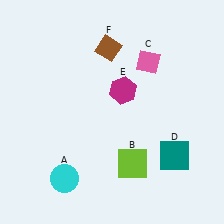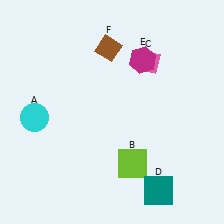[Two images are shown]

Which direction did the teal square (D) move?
The teal square (D) moved down.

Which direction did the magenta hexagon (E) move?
The magenta hexagon (E) moved up.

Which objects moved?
The objects that moved are: the cyan circle (A), the teal square (D), the magenta hexagon (E).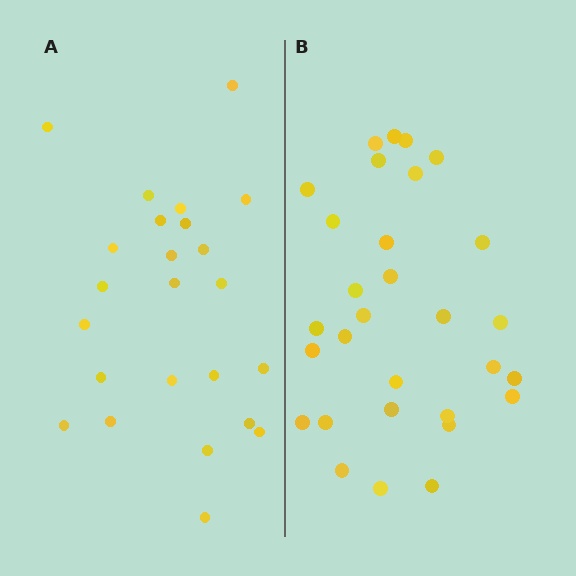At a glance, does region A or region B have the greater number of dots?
Region B (the right region) has more dots.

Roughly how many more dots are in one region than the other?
Region B has about 6 more dots than region A.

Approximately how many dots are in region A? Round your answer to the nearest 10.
About 20 dots. (The exact count is 24, which rounds to 20.)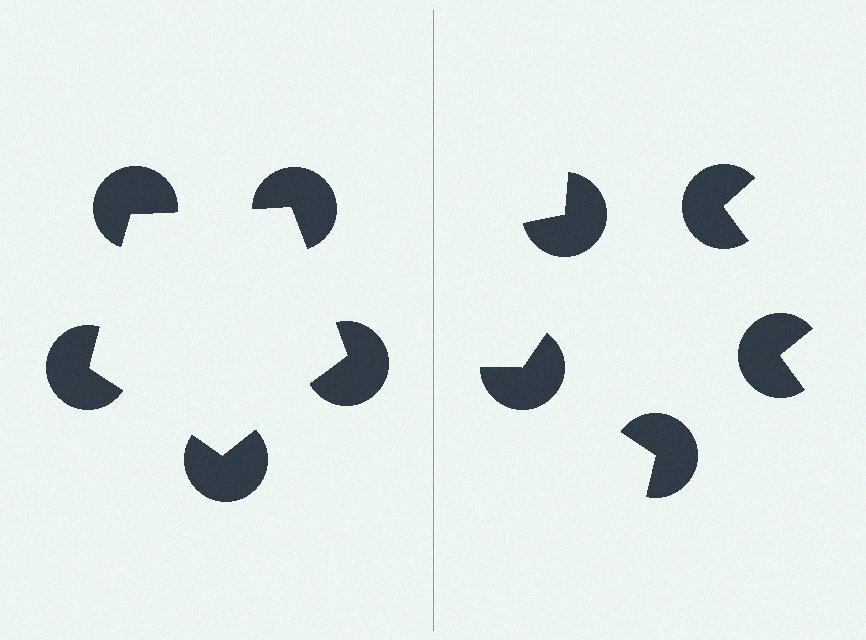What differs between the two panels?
The pac-man discs are positioned identically on both sides; only the wedge orientations differ. On the left they align to a pentagon; on the right they are misaligned.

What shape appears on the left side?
An illusory pentagon.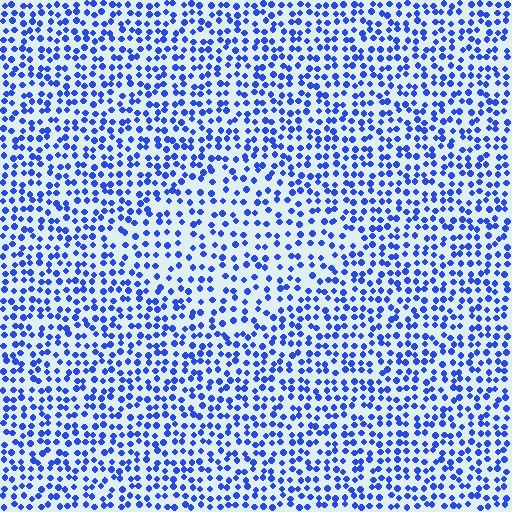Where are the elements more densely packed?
The elements are more densely packed outside the diamond boundary.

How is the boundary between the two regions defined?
The boundary is defined by a change in element density (approximately 1.5x ratio). All elements are the same color, size, and shape.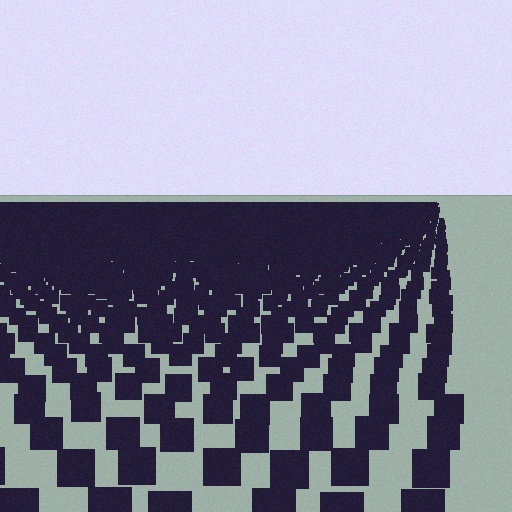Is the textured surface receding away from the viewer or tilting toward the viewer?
The surface is receding away from the viewer. Texture elements get smaller and denser toward the top.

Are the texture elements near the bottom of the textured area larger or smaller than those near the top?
Larger. Near the bottom, elements are closer to the viewer and appear at a bigger on-screen size.